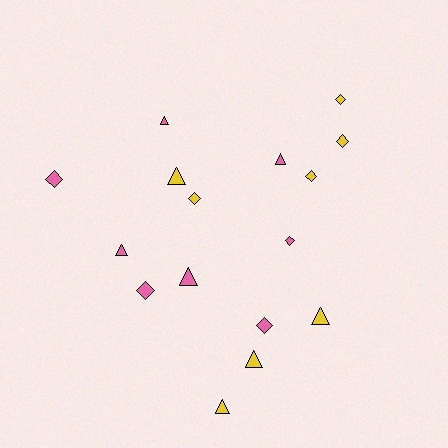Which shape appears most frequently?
Triangle, with 8 objects.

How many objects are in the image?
There are 16 objects.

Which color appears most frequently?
Pink, with 8 objects.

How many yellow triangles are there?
There are 4 yellow triangles.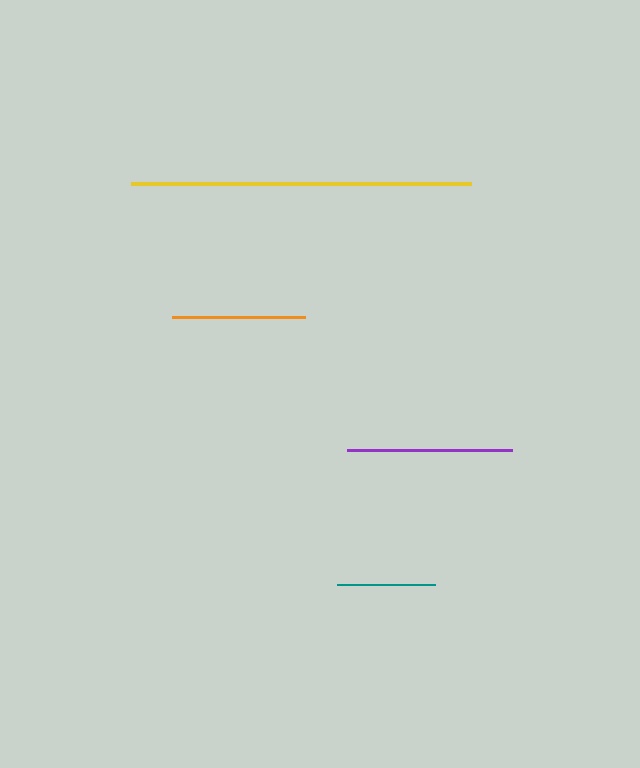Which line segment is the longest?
The yellow line is the longest at approximately 340 pixels.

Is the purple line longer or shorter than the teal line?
The purple line is longer than the teal line.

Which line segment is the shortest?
The teal line is the shortest at approximately 98 pixels.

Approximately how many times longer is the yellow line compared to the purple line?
The yellow line is approximately 2.1 times the length of the purple line.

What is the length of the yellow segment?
The yellow segment is approximately 340 pixels long.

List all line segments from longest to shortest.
From longest to shortest: yellow, purple, orange, teal.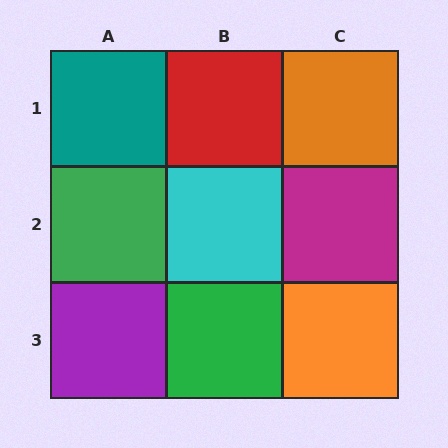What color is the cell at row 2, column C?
Magenta.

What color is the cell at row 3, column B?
Green.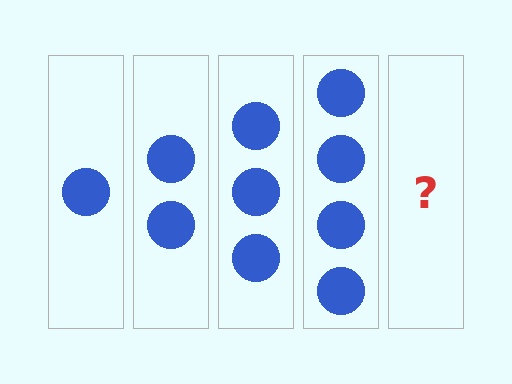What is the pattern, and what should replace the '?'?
The pattern is that each step adds one more circle. The '?' should be 5 circles.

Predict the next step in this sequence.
The next step is 5 circles.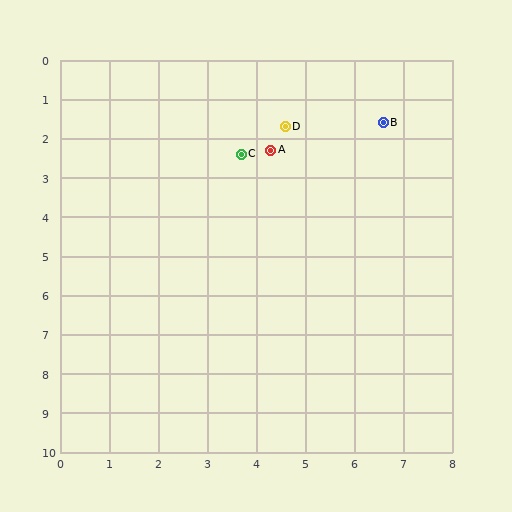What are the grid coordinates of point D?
Point D is at approximately (4.6, 1.7).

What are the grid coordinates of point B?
Point B is at approximately (6.6, 1.6).